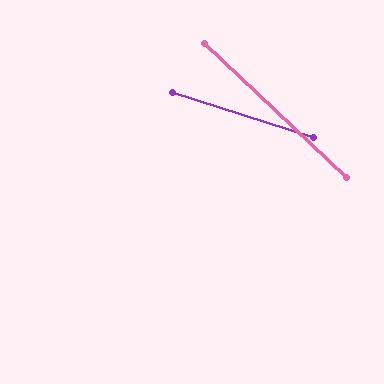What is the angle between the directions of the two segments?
Approximately 26 degrees.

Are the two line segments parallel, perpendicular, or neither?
Neither parallel nor perpendicular — they differ by about 26°.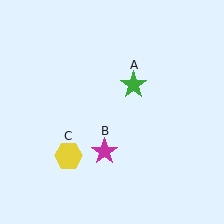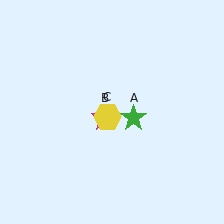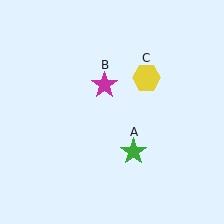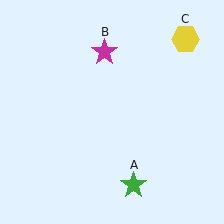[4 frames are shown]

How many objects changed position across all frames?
3 objects changed position: green star (object A), magenta star (object B), yellow hexagon (object C).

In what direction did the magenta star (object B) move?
The magenta star (object B) moved up.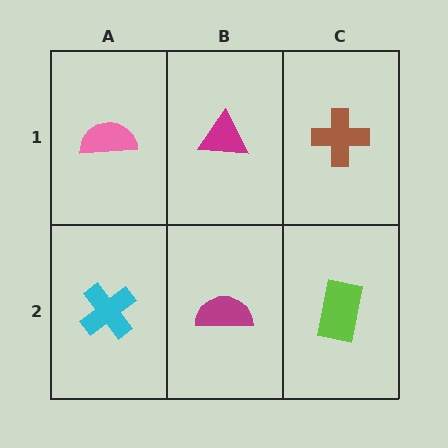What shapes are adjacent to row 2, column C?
A brown cross (row 1, column C), a magenta semicircle (row 2, column B).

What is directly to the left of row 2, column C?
A magenta semicircle.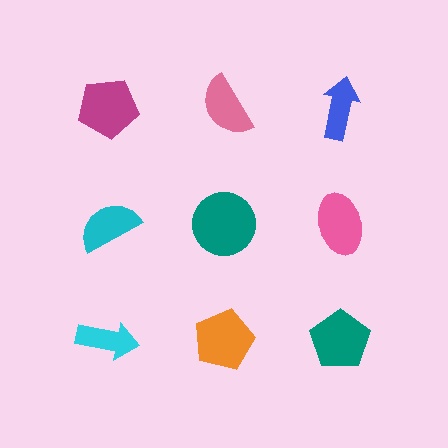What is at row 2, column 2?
A teal circle.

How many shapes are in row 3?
3 shapes.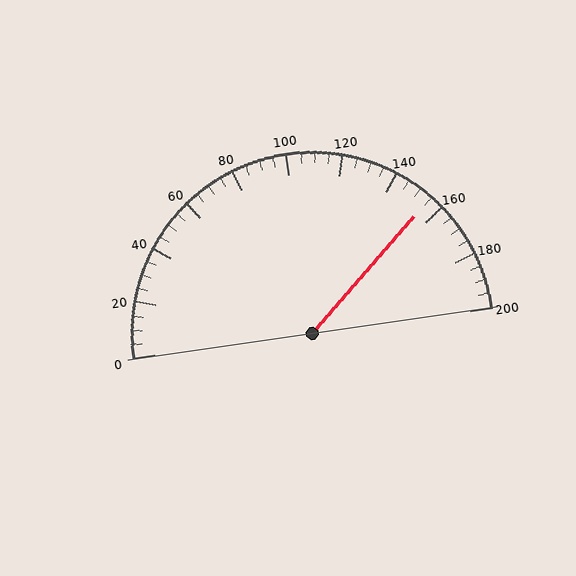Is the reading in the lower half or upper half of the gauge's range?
The reading is in the upper half of the range (0 to 200).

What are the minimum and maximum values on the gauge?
The gauge ranges from 0 to 200.